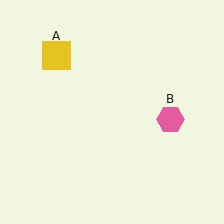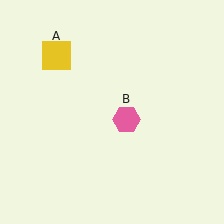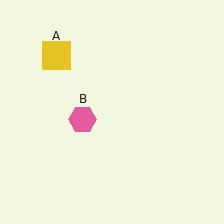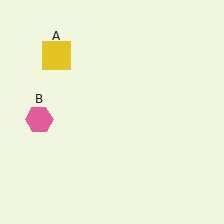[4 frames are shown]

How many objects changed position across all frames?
1 object changed position: pink hexagon (object B).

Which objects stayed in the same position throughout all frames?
Yellow square (object A) remained stationary.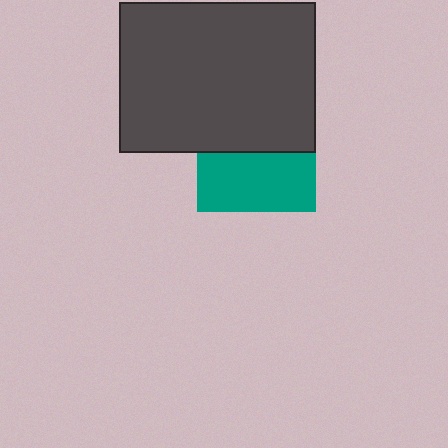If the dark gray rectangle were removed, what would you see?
You would see the complete teal square.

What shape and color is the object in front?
The object in front is a dark gray rectangle.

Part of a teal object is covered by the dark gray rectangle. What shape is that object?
It is a square.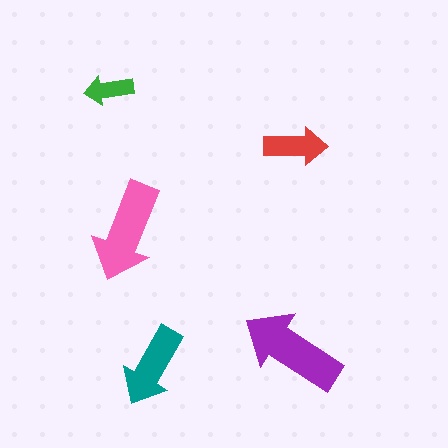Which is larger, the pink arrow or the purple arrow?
The purple one.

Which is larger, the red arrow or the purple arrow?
The purple one.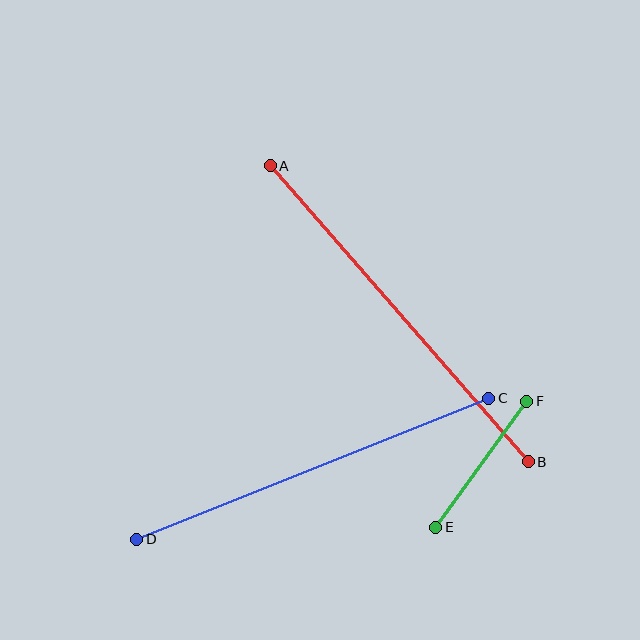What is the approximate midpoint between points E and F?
The midpoint is at approximately (481, 464) pixels.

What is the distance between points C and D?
The distance is approximately 379 pixels.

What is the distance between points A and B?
The distance is approximately 393 pixels.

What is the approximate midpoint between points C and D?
The midpoint is at approximately (313, 469) pixels.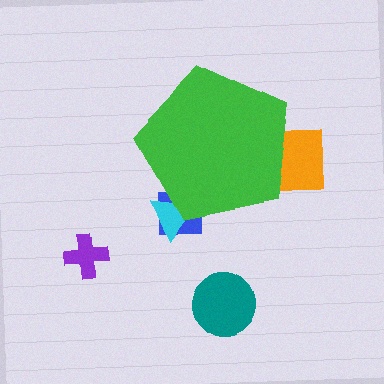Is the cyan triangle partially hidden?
Yes, the cyan triangle is partially hidden behind the green pentagon.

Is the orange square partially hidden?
Yes, the orange square is partially hidden behind the green pentagon.